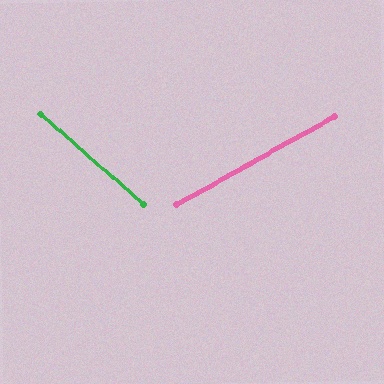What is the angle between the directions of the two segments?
Approximately 70 degrees.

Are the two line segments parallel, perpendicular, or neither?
Neither parallel nor perpendicular — they differ by about 70°.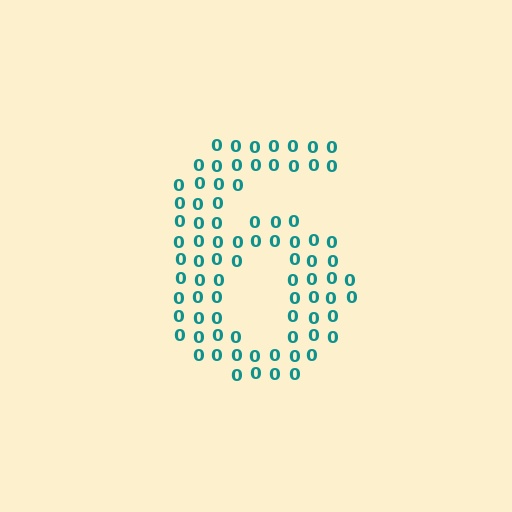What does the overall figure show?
The overall figure shows the digit 6.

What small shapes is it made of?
It is made of small digit 0's.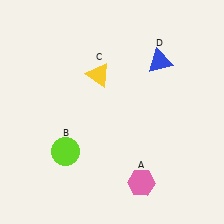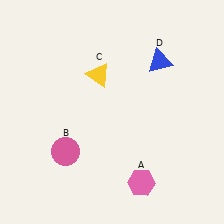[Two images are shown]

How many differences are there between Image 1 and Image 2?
There is 1 difference between the two images.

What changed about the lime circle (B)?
In Image 1, B is lime. In Image 2, it changed to pink.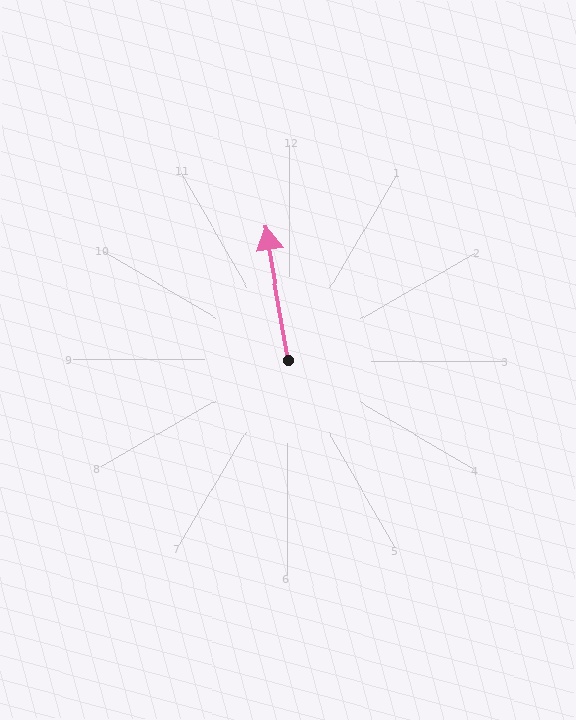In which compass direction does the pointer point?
North.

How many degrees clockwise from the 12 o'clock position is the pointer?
Approximately 350 degrees.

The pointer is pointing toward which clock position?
Roughly 12 o'clock.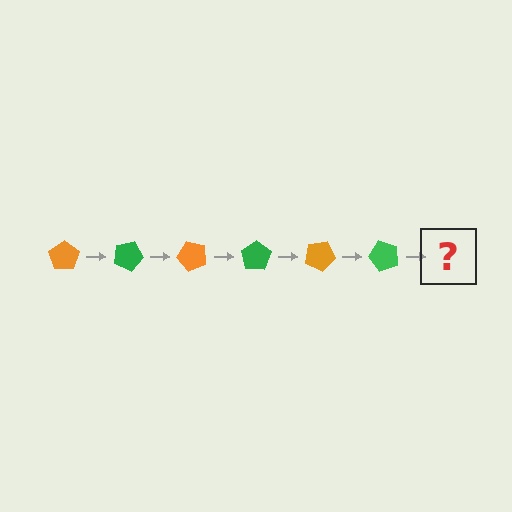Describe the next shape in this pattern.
It should be an orange pentagon, rotated 150 degrees from the start.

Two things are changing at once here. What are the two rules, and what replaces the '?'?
The two rules are that it rotates 25 degrees each step and the color cycles through orange and green. The '?' should be an orange pentagon, rotated 150 degrees from the start.